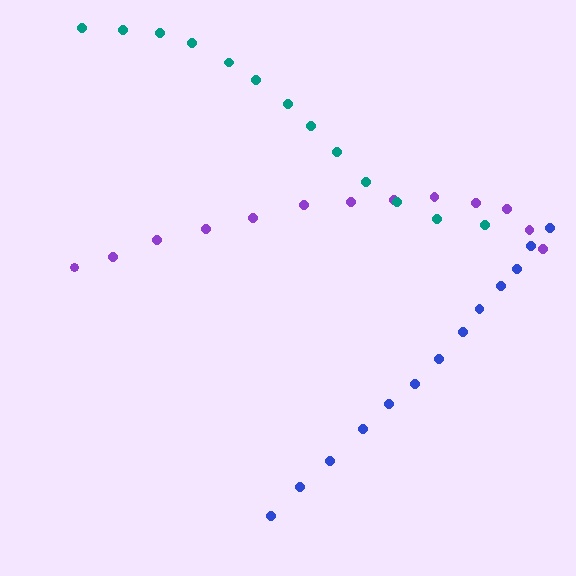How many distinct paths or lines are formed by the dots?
There are 3 distinct paths.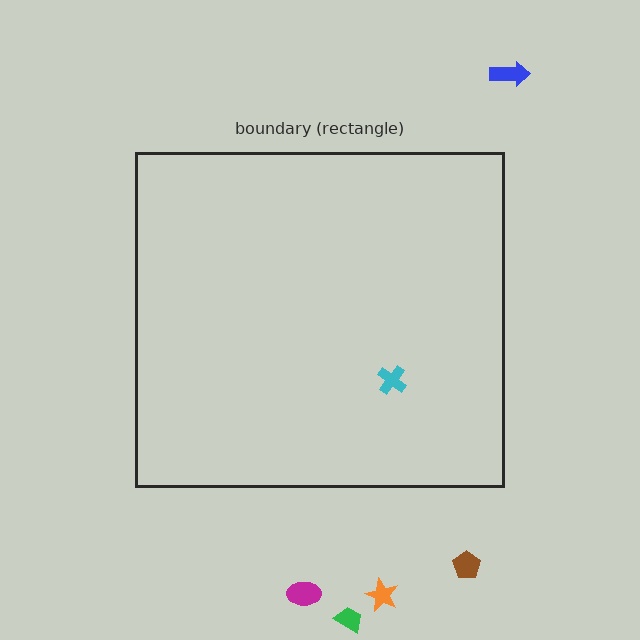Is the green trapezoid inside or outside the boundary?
Outside.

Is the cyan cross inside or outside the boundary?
Inside.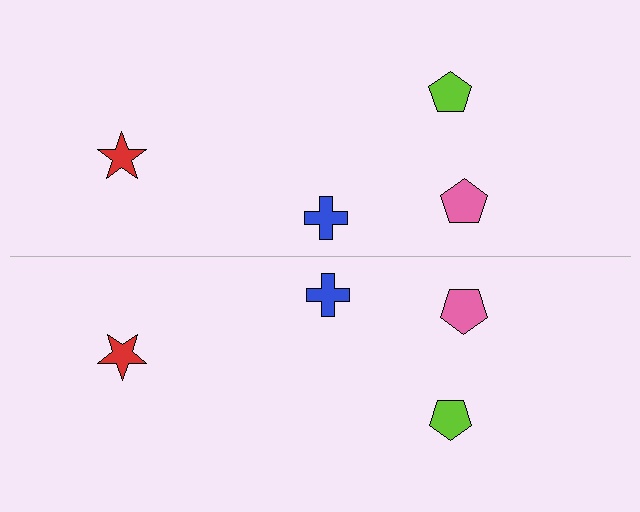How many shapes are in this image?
There are 8 shapes in this image.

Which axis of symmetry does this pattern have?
The pattern has a horizontal axis of symmetry running through the center of the image.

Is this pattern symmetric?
Yes, this pattern has bilateral (reflection) symmetry.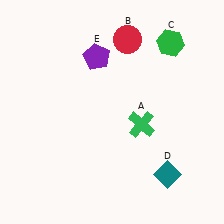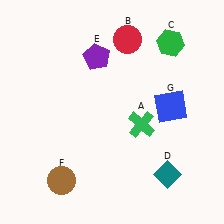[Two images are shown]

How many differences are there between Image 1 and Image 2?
There are 2 differences between the two images.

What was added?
A brown circle (F), a blue square (G) were added in Image 2.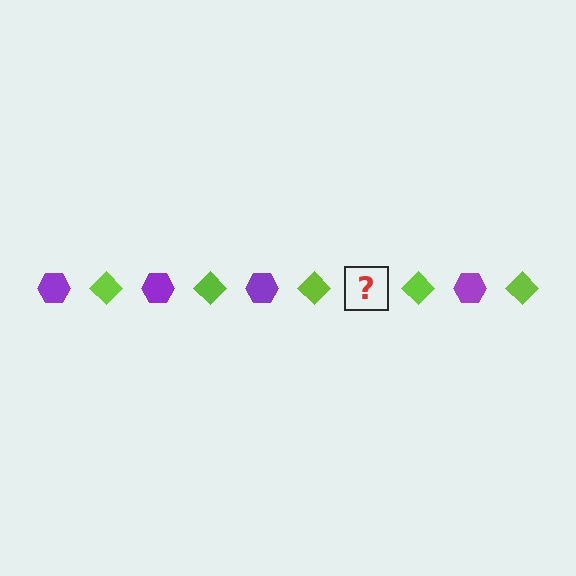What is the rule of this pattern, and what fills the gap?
The rule is that the pattern alternates between purple hexagon and lime diamond. The gap should be filled with a purple hexagon.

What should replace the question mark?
The question mark should be replaced with a purple hexagon.